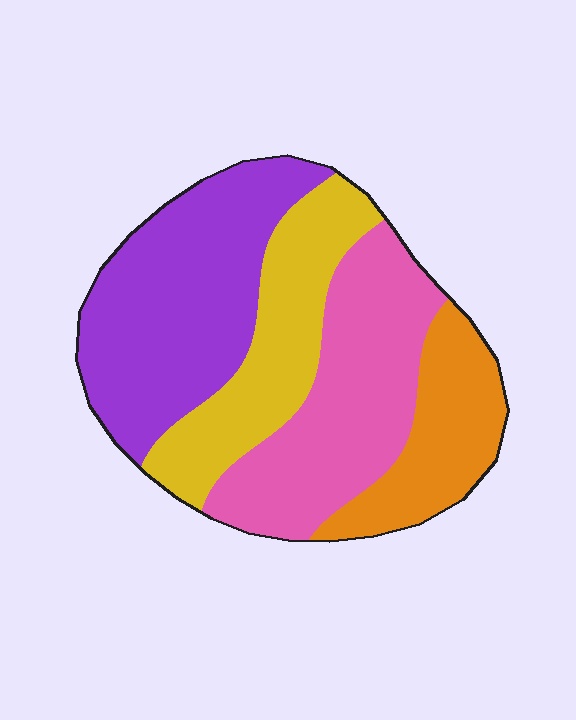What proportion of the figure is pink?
Pink takes up about one quarter (1/4) of the figure.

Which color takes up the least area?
Orange, at roughly 15%.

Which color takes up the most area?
Purple, at roughly 35%.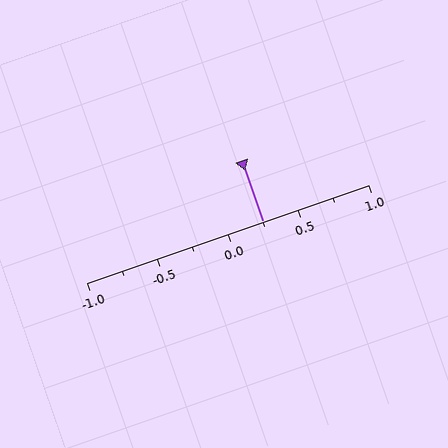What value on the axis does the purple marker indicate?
The marker indicates approximately 0.25.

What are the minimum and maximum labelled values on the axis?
The axis runs from -1.0 to 1.0.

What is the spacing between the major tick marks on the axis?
The major ticks are spaced 0.5 apart.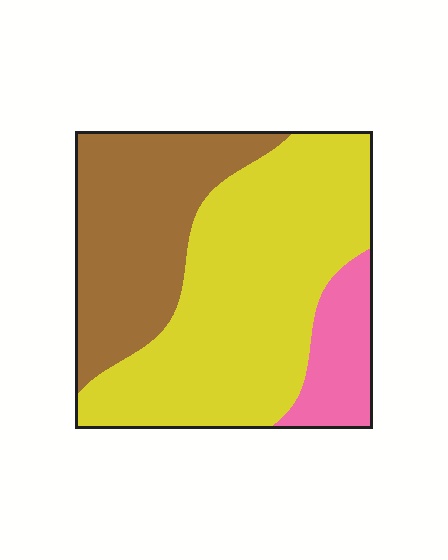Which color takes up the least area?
Pink, at roughly 10%.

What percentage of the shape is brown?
Brown covers roughly 35% of the shape.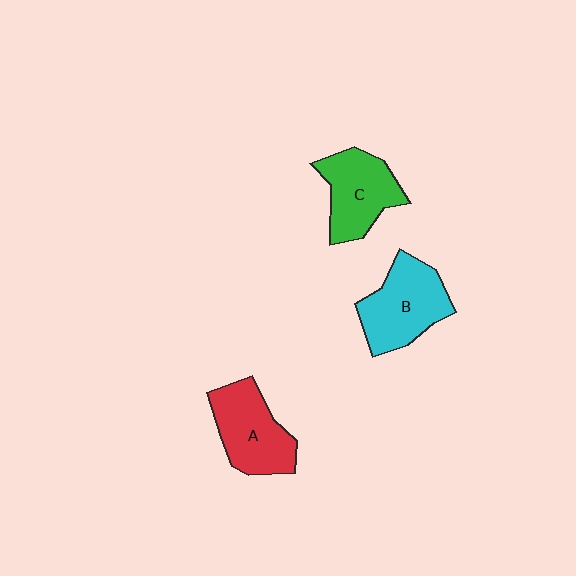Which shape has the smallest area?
Shape C (green).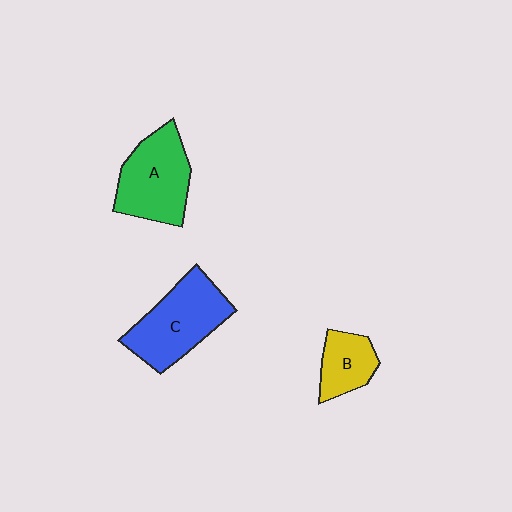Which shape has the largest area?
Shape C (blue).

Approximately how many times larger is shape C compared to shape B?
Approximately 1.9 times.